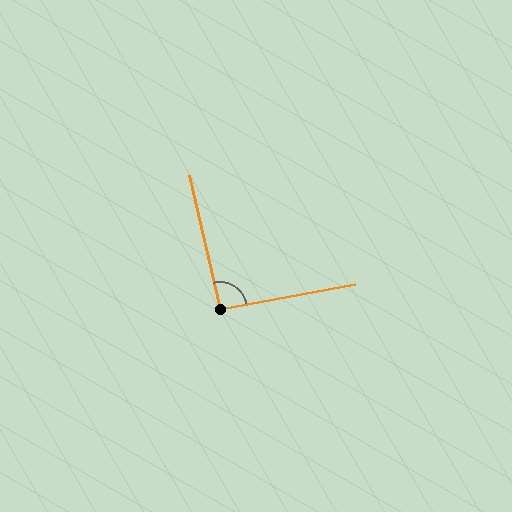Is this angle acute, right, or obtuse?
It is approximately a right angle.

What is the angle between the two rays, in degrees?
Approximately 92 degrees.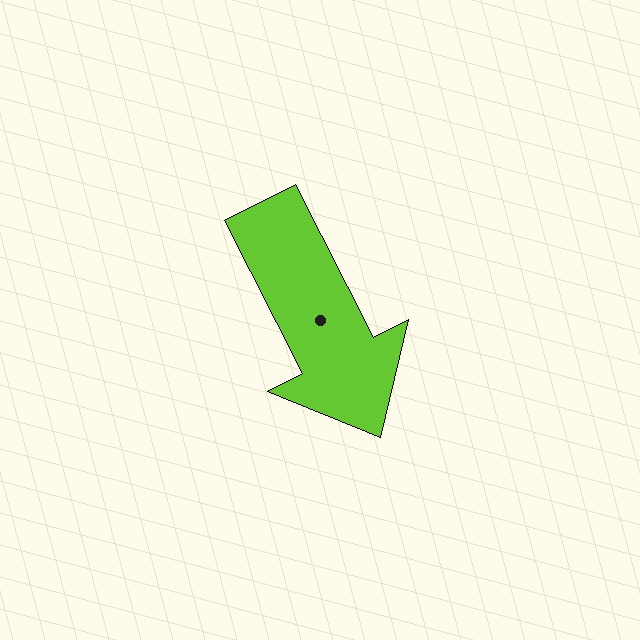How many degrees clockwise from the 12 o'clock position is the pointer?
Approximately 153 degrees.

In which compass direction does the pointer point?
Southeast.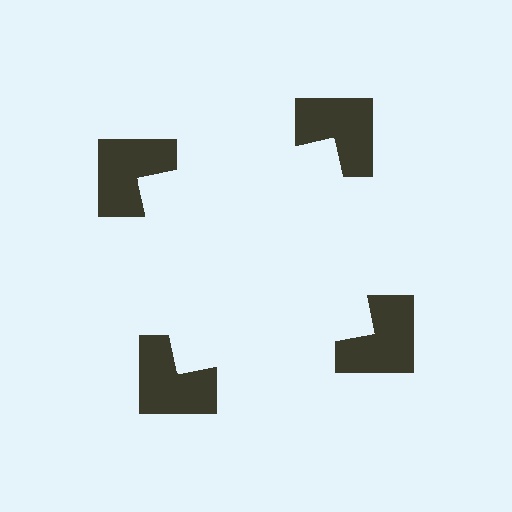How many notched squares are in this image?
There are 4 — one at each vertex of the illusory square.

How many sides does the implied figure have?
4 sides.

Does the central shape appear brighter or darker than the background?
It typically appears slightly brighter than the background, even though no actual brightness change is drawn.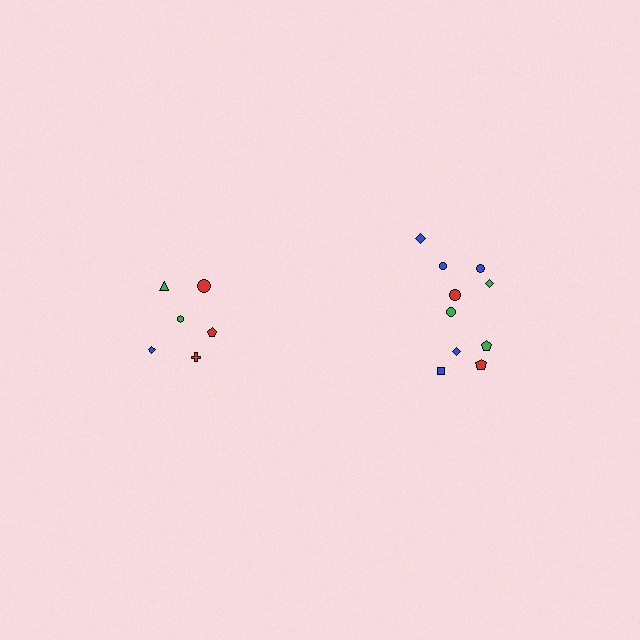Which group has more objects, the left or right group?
The right group.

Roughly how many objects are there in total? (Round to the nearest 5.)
Roughly 15 objects in total.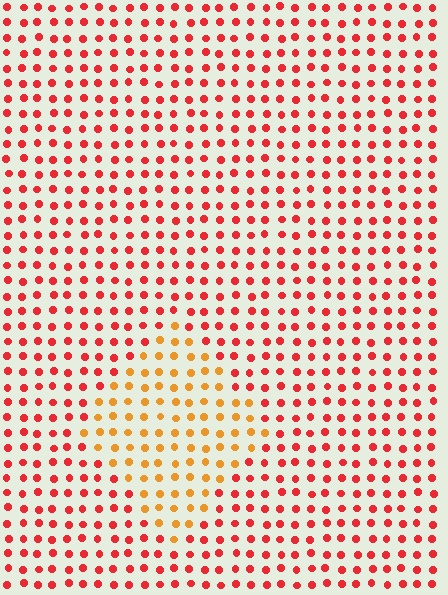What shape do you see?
I see a diamond.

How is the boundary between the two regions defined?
The boundary is defined purely by a slight shift in hue (about 37 degrees). Spacing, size, and orientation are identical on both sides.